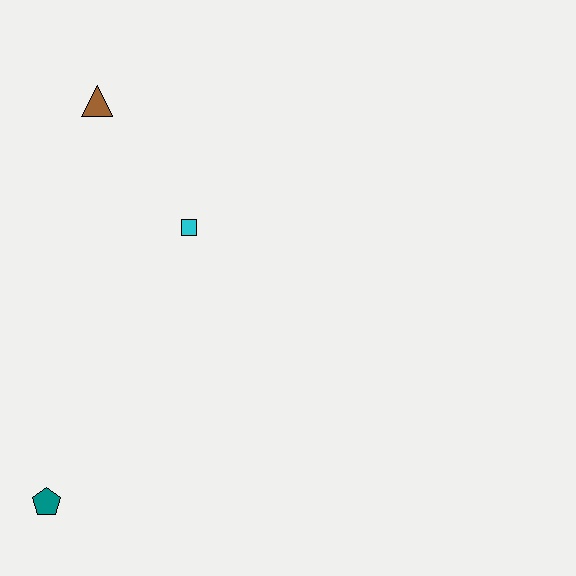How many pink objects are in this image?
There are no pink objects.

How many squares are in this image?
There is 1 square.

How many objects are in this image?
There are 3 objects.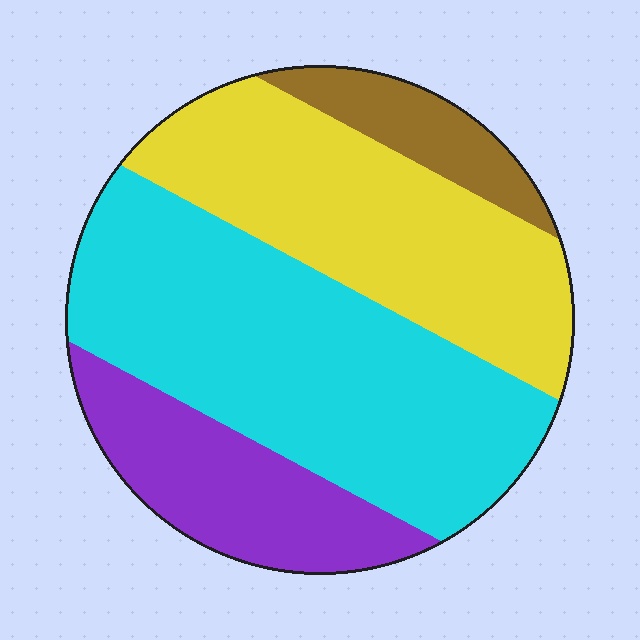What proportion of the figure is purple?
Purple takes up less than a quarter of the figure.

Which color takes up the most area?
Cyan, at roughly 45%.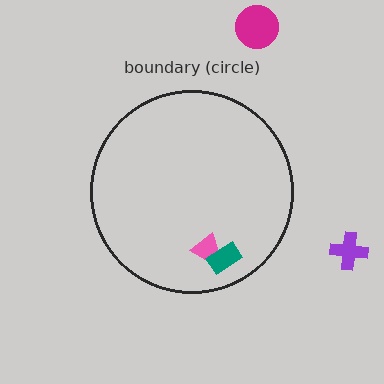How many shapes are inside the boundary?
2 inside, 2 outside.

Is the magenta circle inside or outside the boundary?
Outside.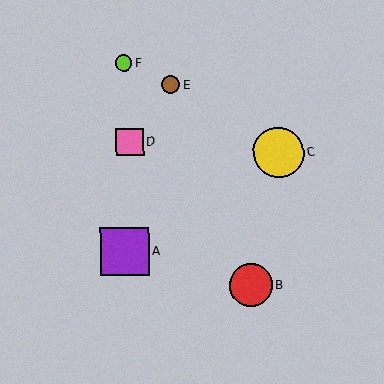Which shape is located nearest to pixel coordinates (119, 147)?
The pink square (labeled D) at (130, 142) is nearest to that location.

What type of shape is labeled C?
Shape C is a yellow circle.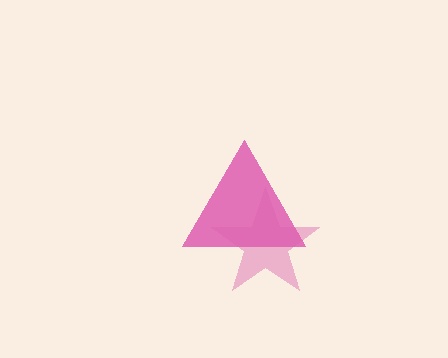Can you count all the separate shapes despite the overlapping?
Yes, there are 2 separate shapes.